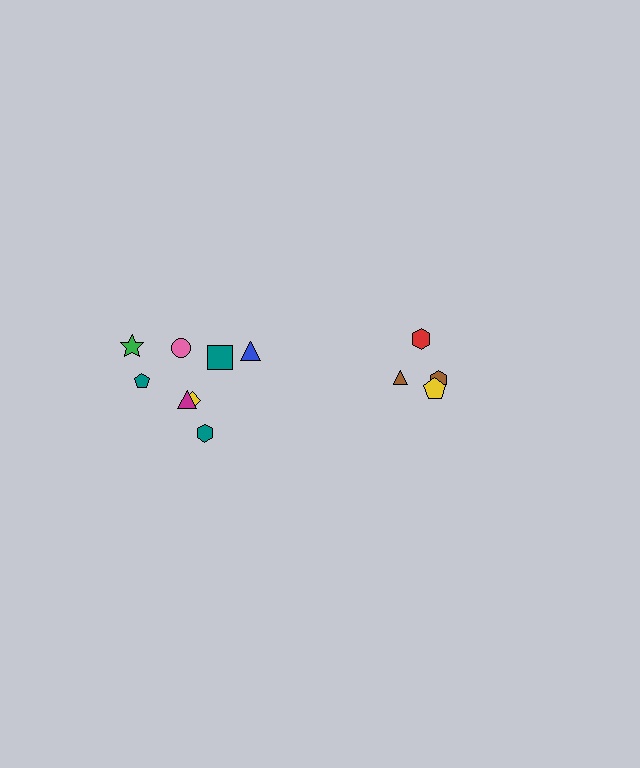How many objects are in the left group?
There are 8 objects.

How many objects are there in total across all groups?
There are 12 objects.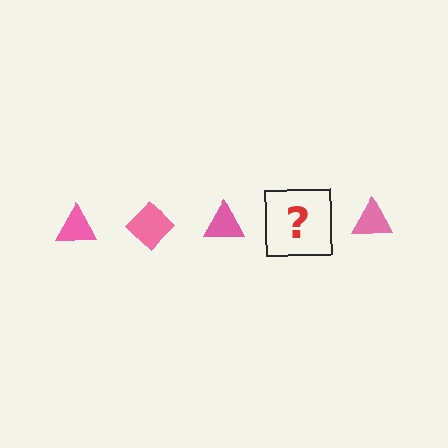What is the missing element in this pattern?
The missing element is a pink diamond.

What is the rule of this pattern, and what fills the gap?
The rule is that the pattern cycles through triangle, diamond shapes in pink. The gap should be filled with a pink diamond.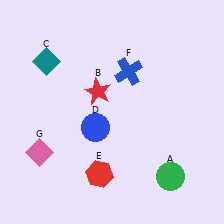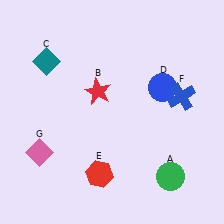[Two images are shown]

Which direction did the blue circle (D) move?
The blue circle (D) moved right.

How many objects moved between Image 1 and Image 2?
2 objects moved between the two images.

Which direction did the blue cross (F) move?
The blue cross (F) moved right.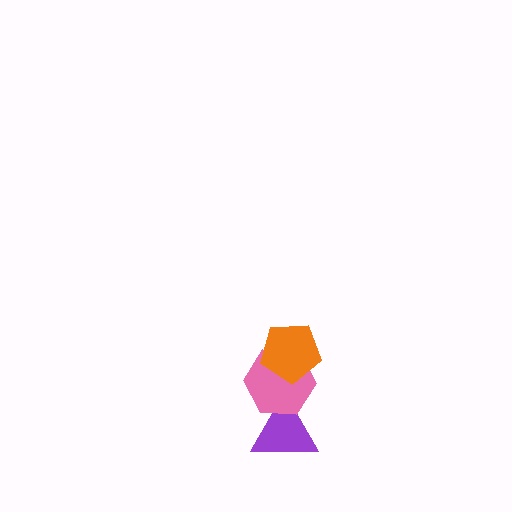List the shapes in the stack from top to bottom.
From top to bottom: the orange pentagon, the pink hexagon, the purple triangle.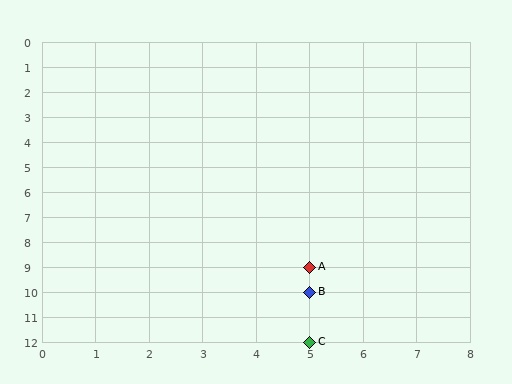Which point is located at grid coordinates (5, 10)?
Point B is at (5, 10).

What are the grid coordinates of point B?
Point B is at grid coordinates (5, 10).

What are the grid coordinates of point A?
Point A is at grid coordinates (5, 9).